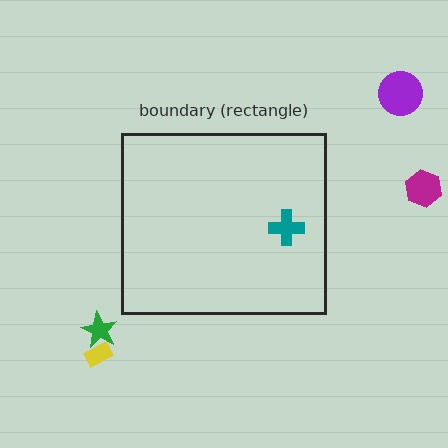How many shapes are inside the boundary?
1 inside, 4 outside.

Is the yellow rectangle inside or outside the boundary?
Outside.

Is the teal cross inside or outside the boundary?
Inside.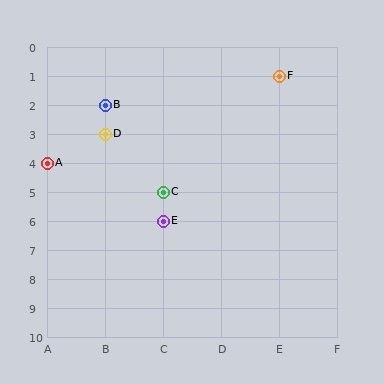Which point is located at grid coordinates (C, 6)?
Point E is at (C, 6).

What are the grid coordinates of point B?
Point B is at grid coordinates (B, 2).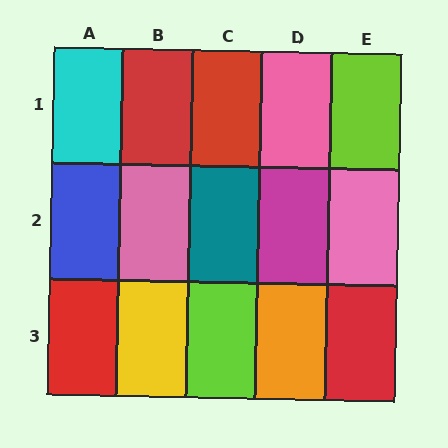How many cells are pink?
3 cells are pink.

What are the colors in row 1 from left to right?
Cyan, red, red, pink, lime.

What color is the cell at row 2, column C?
Teal.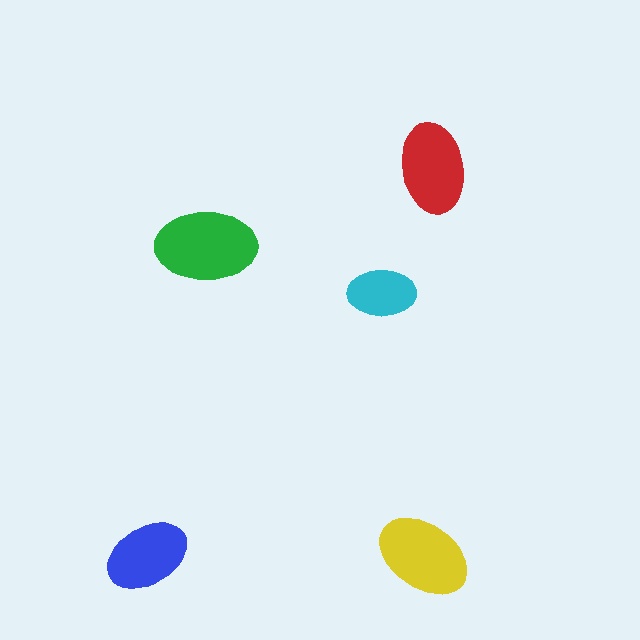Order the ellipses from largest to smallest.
the green one, the yellow one, the red one, the blue one, the cyan one.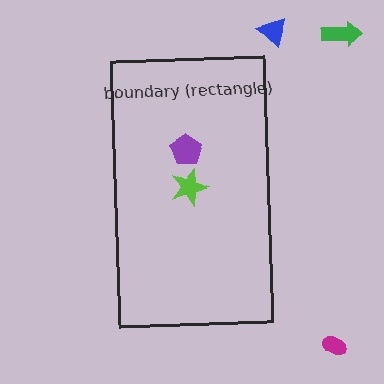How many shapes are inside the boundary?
2 inside, 3 outside.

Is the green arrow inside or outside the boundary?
Outside.